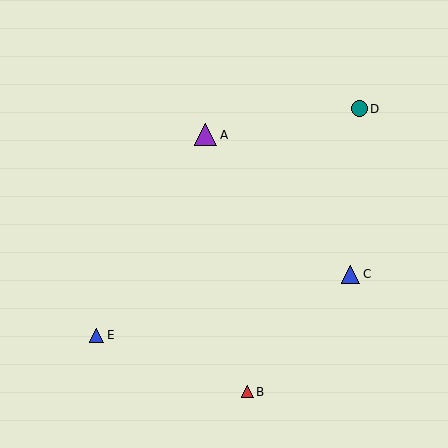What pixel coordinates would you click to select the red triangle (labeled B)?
Click at (247, 392) to select the red triangle B.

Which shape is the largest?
The purple triangle (labeled A) is the largest.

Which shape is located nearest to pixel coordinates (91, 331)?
The blue triangle (labeled E) at (97, 335) is nearest to that location.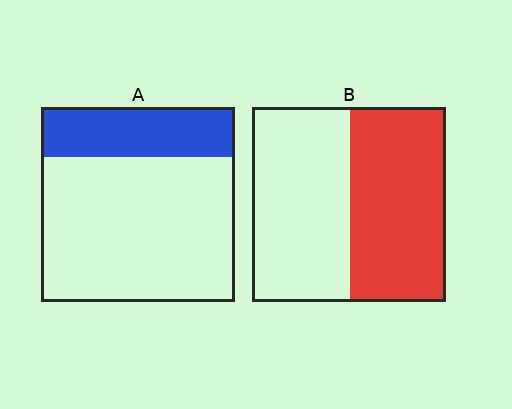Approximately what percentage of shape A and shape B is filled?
A is approximately 25% and B is approximately 50%.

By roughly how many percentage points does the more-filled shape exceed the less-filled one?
By roughly 25 percentage points (B over A).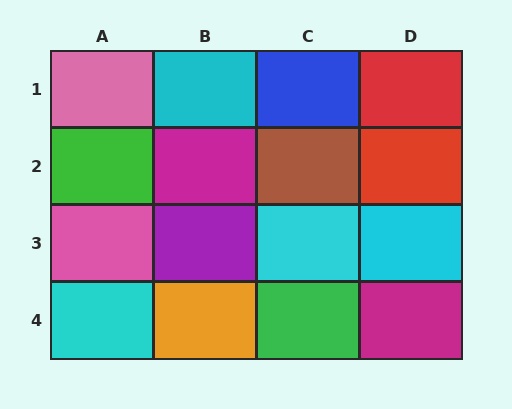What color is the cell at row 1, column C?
Blue.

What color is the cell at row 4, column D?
Magenta.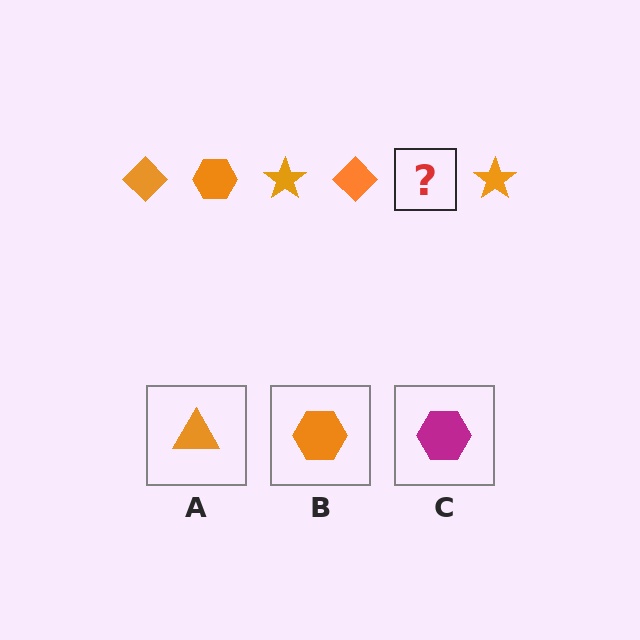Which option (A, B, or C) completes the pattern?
B.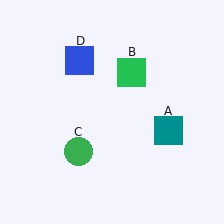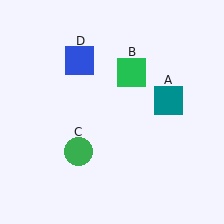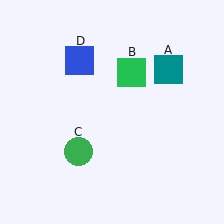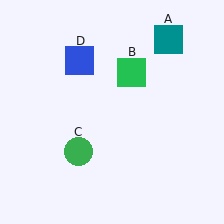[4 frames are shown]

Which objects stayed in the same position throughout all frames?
Green square (object B) and green circle (object C) and blue square (object D) remained stationary.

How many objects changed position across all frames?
1 object changed position: teal square (object A).